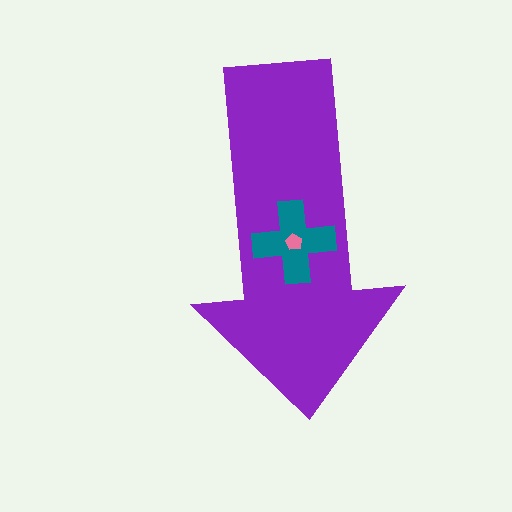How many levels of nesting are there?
3.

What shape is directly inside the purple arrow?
The teal cross.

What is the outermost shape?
The purple arrow.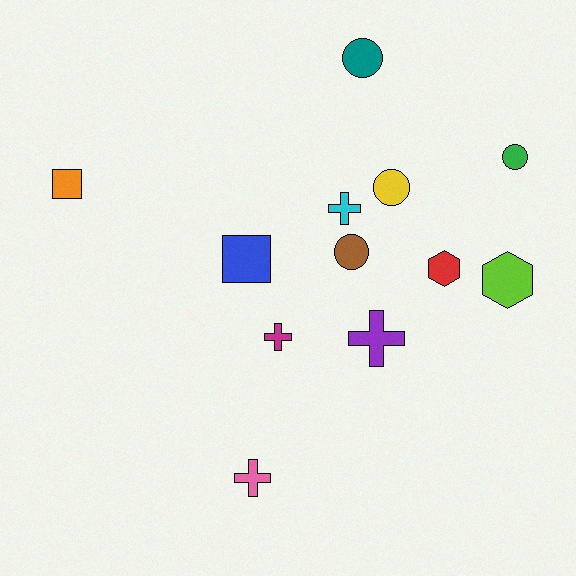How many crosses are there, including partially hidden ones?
There are 4 crosses.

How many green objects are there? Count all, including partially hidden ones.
There is 1 green object.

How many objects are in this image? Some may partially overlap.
There are 12 objects.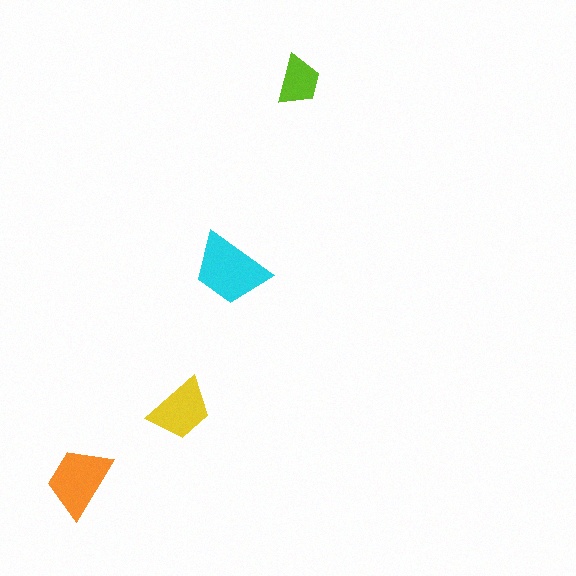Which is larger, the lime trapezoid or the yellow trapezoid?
The yellow one.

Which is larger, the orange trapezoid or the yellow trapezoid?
The orange one.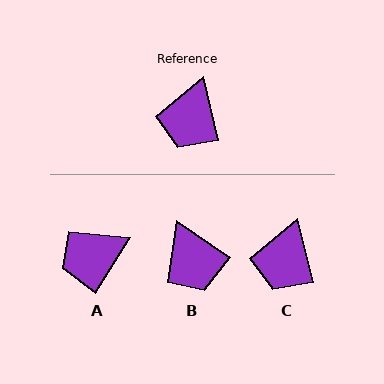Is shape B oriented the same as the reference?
No, it is off by about 42 degrees.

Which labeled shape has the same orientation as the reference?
C.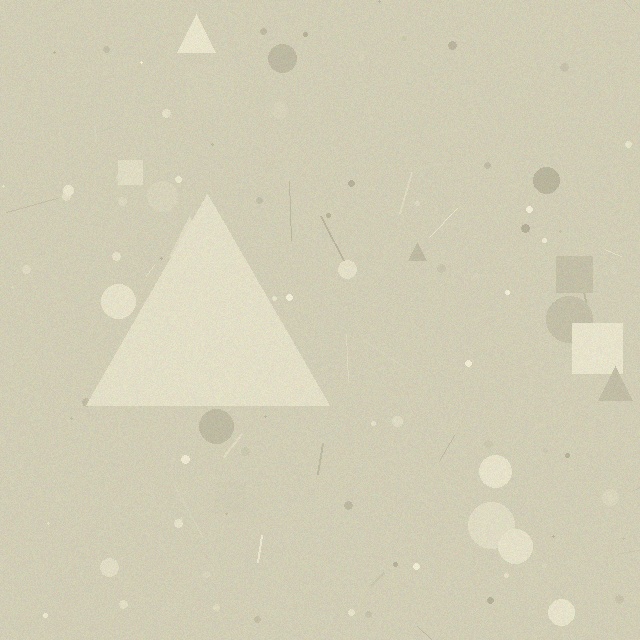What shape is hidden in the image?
A triangle is hidden in the image.